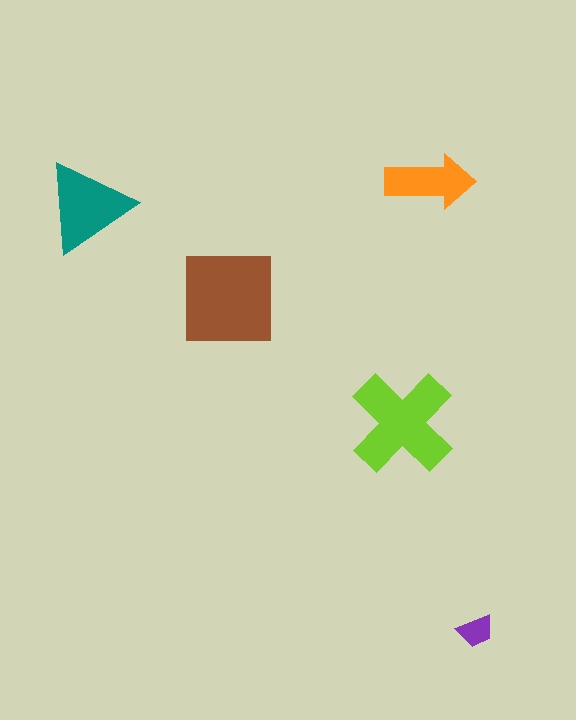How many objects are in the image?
There are 5 objects in the image.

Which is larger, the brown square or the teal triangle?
The brown square.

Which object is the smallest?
The purple trapezoid.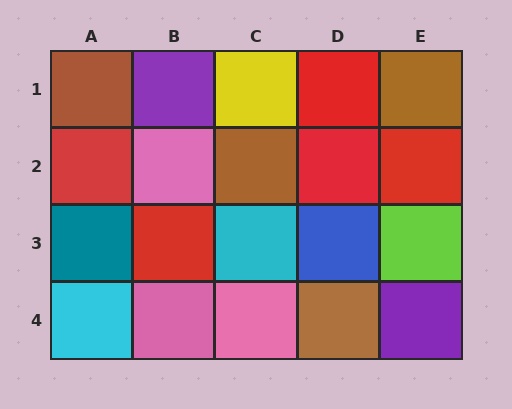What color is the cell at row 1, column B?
Purple.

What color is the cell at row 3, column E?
Lime.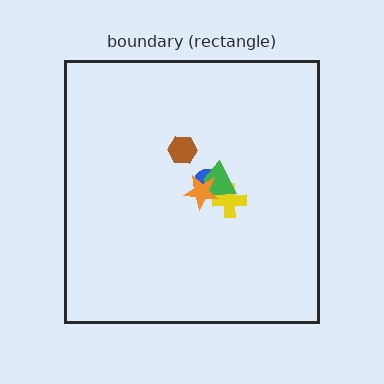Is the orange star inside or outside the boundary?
Inside.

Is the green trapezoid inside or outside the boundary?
Inside.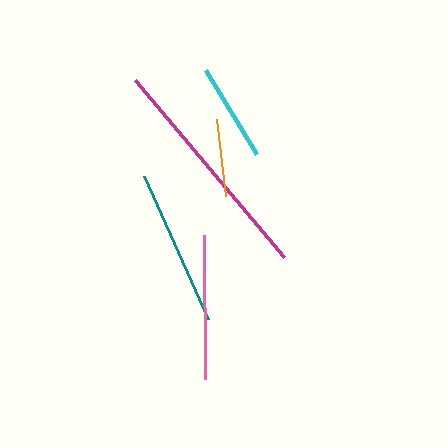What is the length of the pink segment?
The pink segment is approximately 144 pixels long.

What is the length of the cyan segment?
The cyan segment is approximately 98 pixels long.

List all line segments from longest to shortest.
From longest to shortest: magenta, teal, pink, cyan, orange.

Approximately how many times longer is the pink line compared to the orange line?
The pink line is approximately 1.9 times the length of the orange line.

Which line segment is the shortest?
The orange line is the shortest at approximately 77 pixels.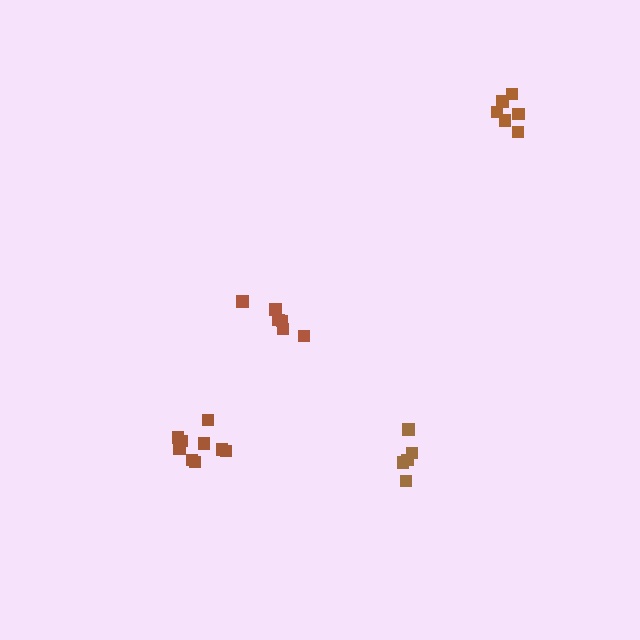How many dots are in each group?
Group 1: 6 dots, Group 2: 9 dots, Group 3: 6 dots, Group 4: 5 dots (26 total).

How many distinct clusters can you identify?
There are 4 distinct clusters.